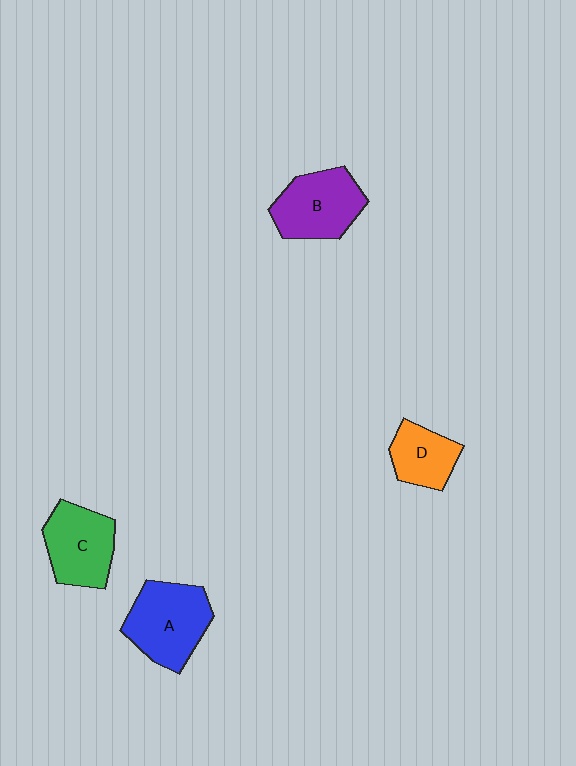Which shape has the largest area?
Shape A (blue).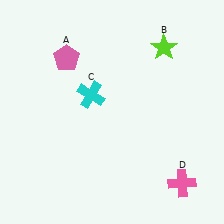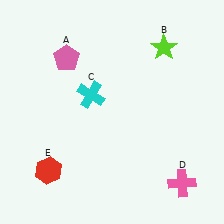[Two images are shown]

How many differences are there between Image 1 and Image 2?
There is 1 difference between the two images.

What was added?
A red hexagon (E) was added in Image 2.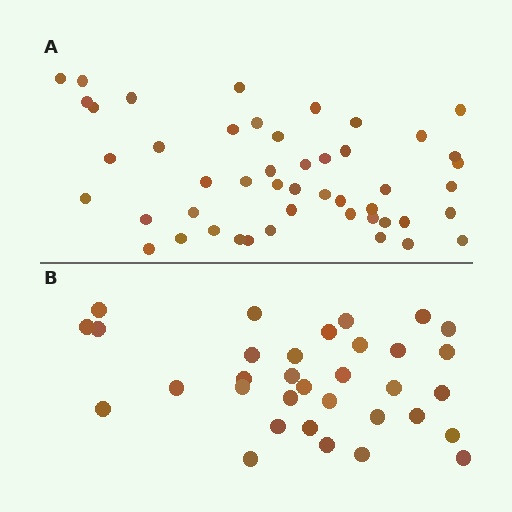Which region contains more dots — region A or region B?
Region A (the top region) has more dots.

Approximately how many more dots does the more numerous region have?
Region A has approximately 15 more dots than region B.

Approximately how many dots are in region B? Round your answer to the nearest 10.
About 30 dots. (The exact count is 33, which rounds to 30.)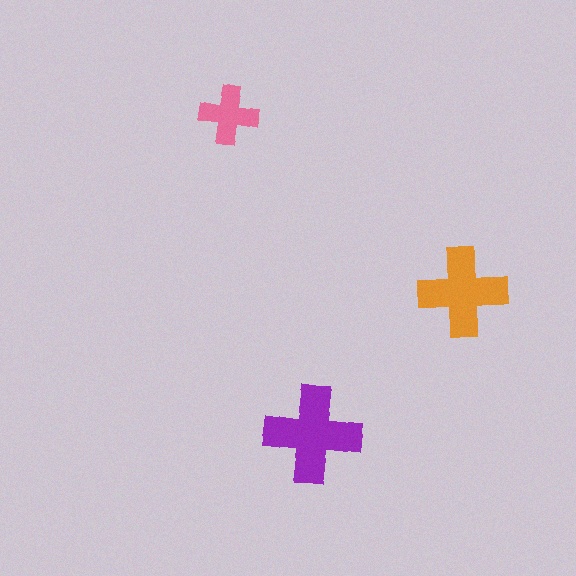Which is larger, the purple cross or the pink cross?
The purple one.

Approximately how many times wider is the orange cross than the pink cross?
About 1.5 times wider.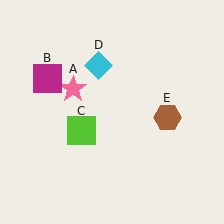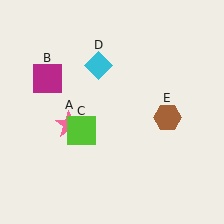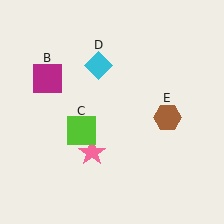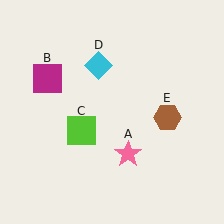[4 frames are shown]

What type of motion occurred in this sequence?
The pink star (object A) rotated counterclockwise around the center of the scene.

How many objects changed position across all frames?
1 object changed position: pink star (object A).